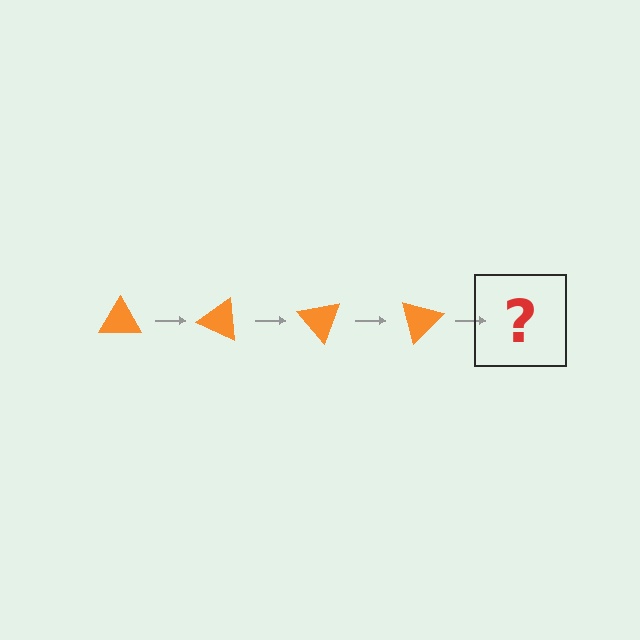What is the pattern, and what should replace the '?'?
The pattern is that the triangle rotates 25 degrees each step. The '?' should be an orange triangle rotated 100 degrees.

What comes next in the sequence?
The next element should be an orange triangle rotated 100 degrees.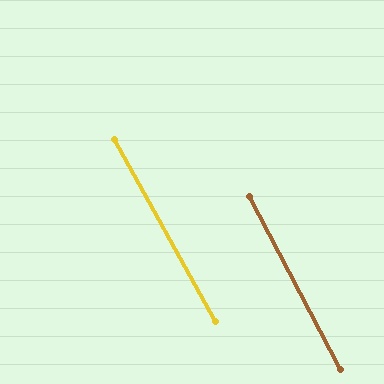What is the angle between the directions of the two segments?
Approximately 1 degree.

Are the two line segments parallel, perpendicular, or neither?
Parallel — their directions differ by only 1.3°.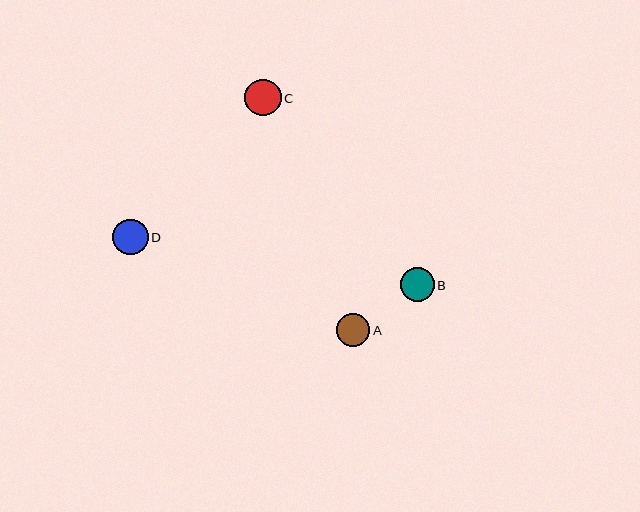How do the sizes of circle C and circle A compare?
Circle C and circle A are approximately the same size.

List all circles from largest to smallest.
From largest to smallest: C, D, B, A.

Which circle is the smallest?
Circle A is the smallest with a size of approximately 33 pixels.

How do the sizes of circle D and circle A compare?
Circle D and circle A are approximately the same size.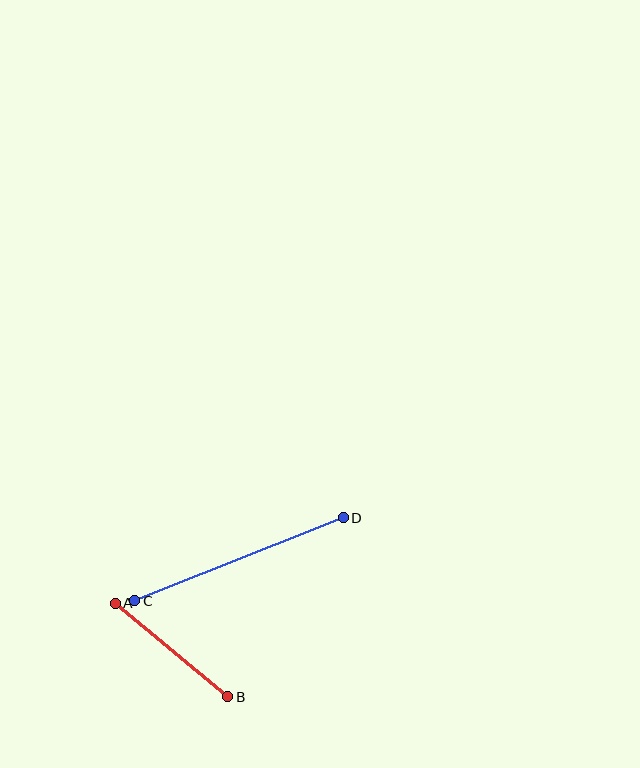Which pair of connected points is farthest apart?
Points C and D are farthest apart.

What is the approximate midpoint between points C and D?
The midpoint is at approximately (239, 559) pixels.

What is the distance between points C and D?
The distance is approximately 224 pixels.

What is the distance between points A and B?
The distance is approximately 146 pixels.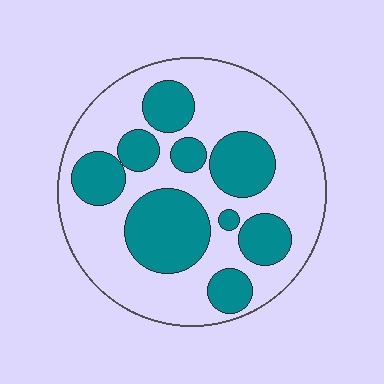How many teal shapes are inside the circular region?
9.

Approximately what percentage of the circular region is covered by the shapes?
Approximately 35%.